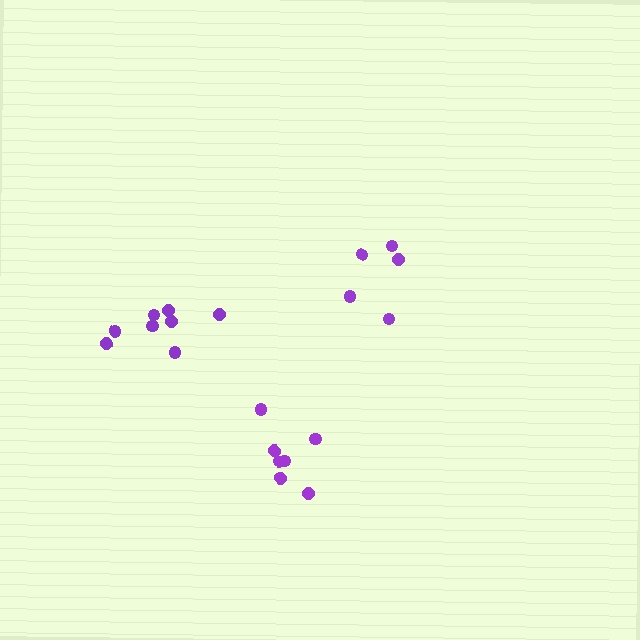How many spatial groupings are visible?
There are 3 spatial groupings.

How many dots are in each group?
Group 1: 5 dots, Group 2: 7 dots, Group 3: 8 dots (20 total).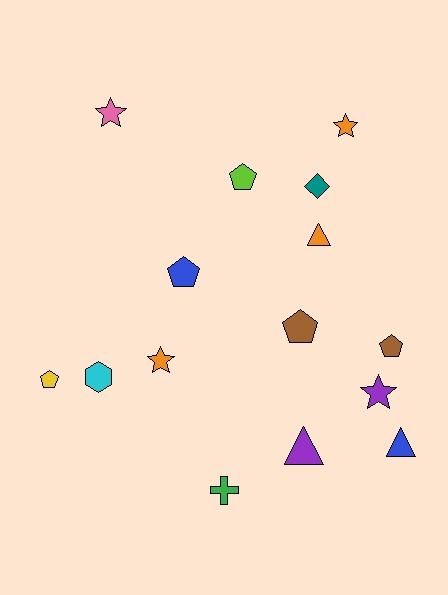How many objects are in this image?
There are 15 objects.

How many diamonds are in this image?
There is 1 diamond.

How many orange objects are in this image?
There are 3 orange objects.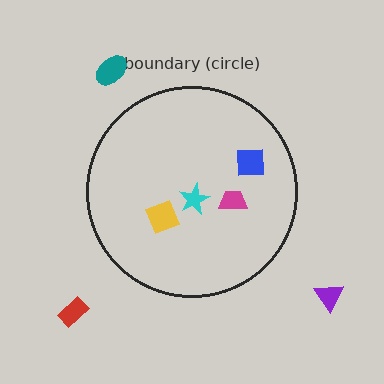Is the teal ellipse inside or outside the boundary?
Outside.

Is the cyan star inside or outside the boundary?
Inside.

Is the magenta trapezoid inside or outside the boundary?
Inside.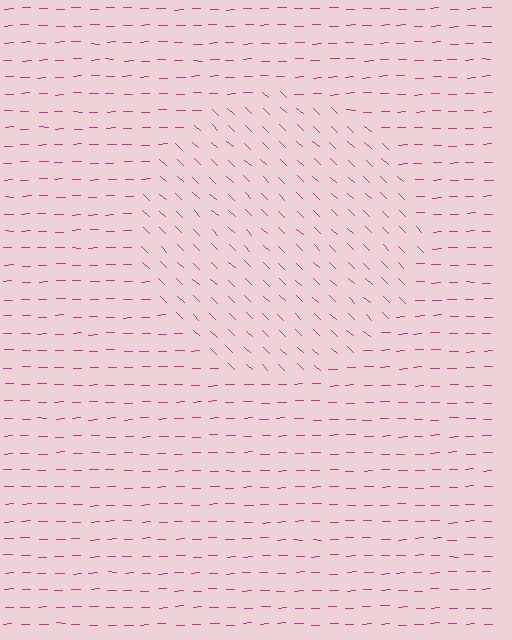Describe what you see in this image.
The image is filled with small magenta line segments. A circle region in the image has lines oriented differently from the surrounding lines, creating a visible texture boundary.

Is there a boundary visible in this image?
Yes, there is a texture boundary formed by a change in line orientation.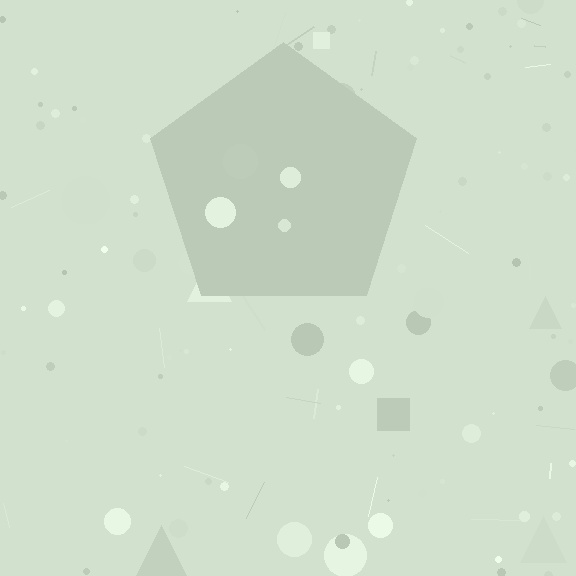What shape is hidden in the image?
A pentagon is hidden in the image.